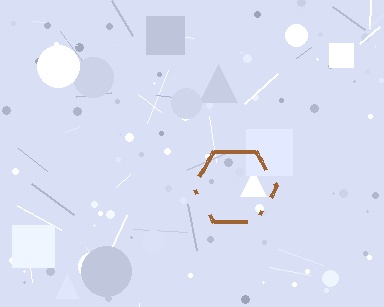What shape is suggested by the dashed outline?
The dashed outline suggests a hexagon.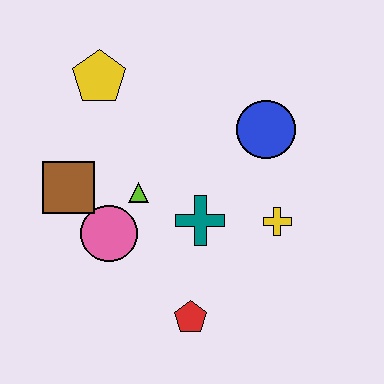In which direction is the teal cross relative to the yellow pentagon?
The teal cross is below the yellow pentagon.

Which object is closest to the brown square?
The pink circle is closest to the brown square.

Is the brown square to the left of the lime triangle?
Yes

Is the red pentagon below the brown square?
Yes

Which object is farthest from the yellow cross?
The yellow pentagon is farthest from the yellow cross.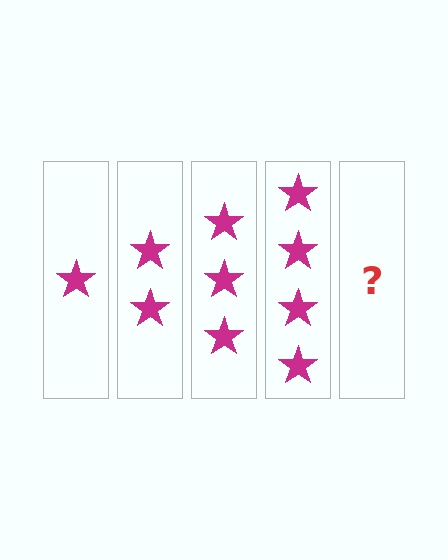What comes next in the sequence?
The next element should be 5 stars.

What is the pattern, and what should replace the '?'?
The pattern is that each step adds one more star. The '?' should be 5 stars.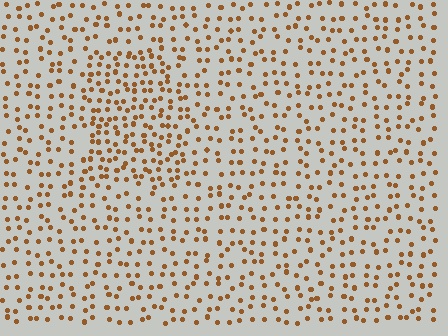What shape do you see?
I see a rectangle.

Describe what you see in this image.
The image contains small brown elements arranged at two different densities. A rectangle-shaped region is visible where the elements are more densely packed than the surrounding area.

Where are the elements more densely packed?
The elements are more densely packed inside the rectangle boundary.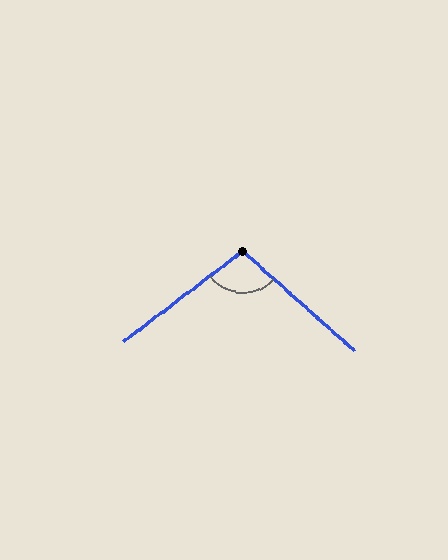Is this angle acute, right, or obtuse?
It is obtuse.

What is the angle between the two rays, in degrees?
Approximately 101 degrees.